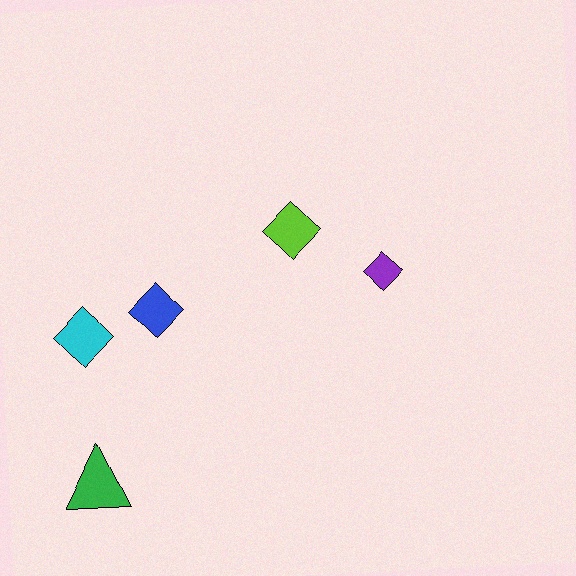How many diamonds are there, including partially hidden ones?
There are 4 diamonds.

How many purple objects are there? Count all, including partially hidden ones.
There is 1 purple object.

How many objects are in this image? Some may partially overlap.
There are 5 objects.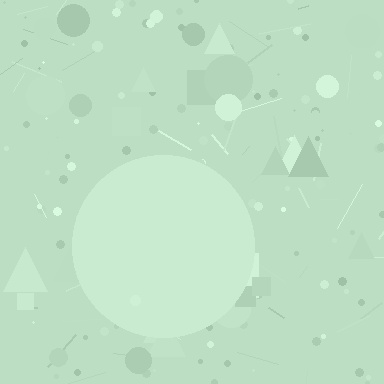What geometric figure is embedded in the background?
A circle is embedded in the background.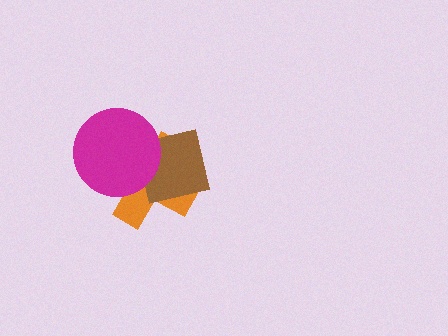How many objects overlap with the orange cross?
2 objects overlap with the orange cross.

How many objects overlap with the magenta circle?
2 objects overlap with the magenta circle.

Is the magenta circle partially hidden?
No, no other shape covers it.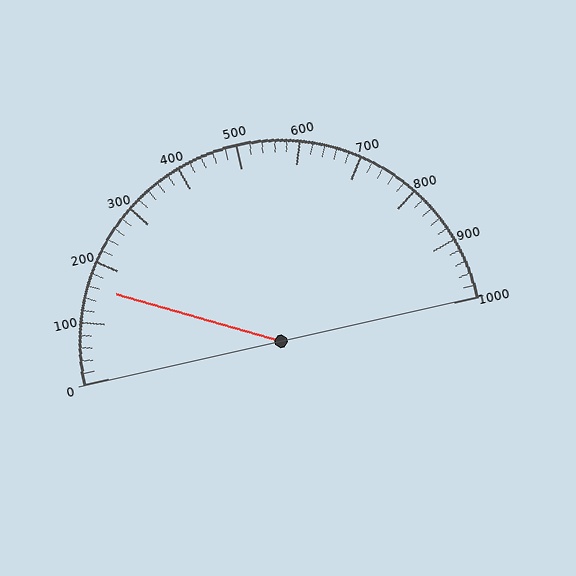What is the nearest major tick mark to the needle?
The nearest major tick mark is 200.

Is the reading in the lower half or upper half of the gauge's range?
The reading is in the lower half of the range (0 to 1000).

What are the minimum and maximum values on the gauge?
The gauge ranges from 0 to 1000.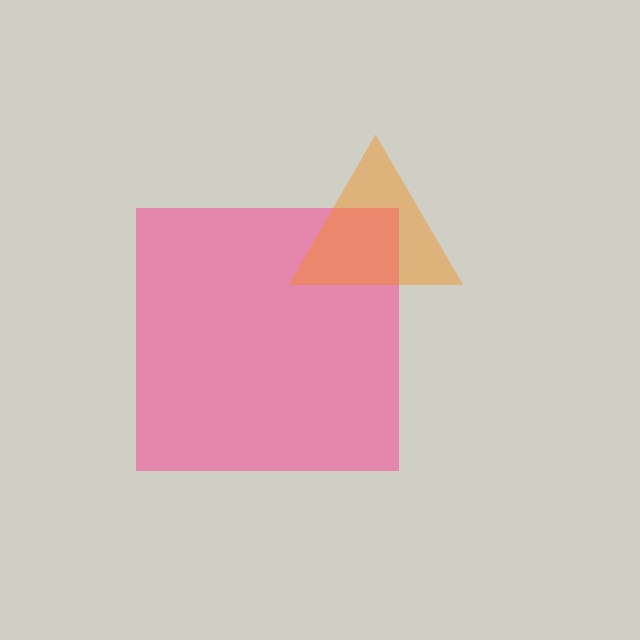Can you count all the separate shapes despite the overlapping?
Yes, there are 2 separate shapes.